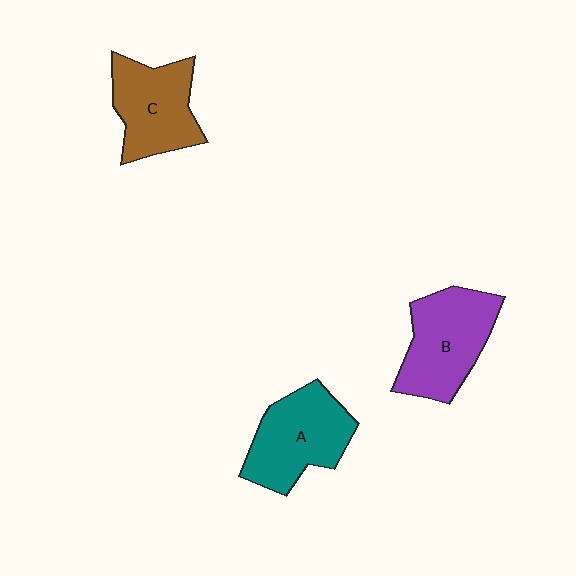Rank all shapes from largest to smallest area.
From largest to smallest: B (purple), A (teal), C (brown).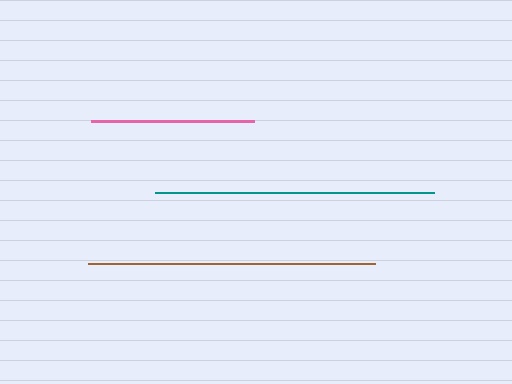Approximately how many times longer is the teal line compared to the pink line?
The teal line is approximately 1.7 times the length of the pink line.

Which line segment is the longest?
The brown line is the longest at approximately 287 pixels.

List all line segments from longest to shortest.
From longest to shortest: brown, teal, pink.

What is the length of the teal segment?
The teal segment is approximately 279 pixels long.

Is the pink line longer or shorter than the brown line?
The brown line is longer than the pink line.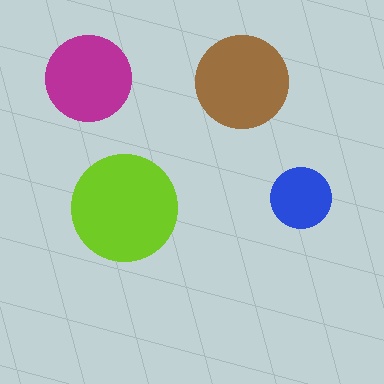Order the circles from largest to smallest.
the lime one, the brown one, the magenta one, the blue one.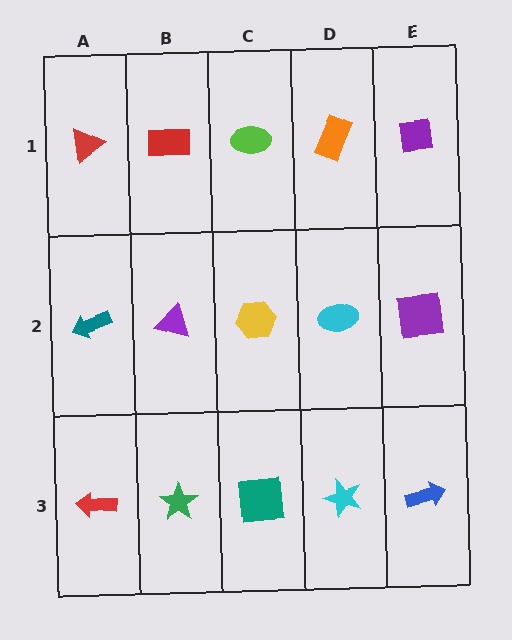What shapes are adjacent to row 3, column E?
A purple square (row 2, column E), a cyan star (row 3, column D).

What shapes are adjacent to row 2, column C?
A lime ellipse (row 1, column C), a teal square (row 3, column C), a purple triangle (row 2, column B), a cyan ellipse (row 2, column D).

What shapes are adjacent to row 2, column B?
A red rectangle (row 1, column B), a green star (row 3, column B), a teal arrow (row 2, column A), a yellow hexagon (row 2, column C).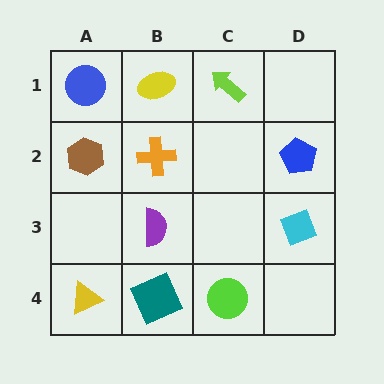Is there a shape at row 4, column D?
No, that cell is empty.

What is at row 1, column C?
A lime arrow.